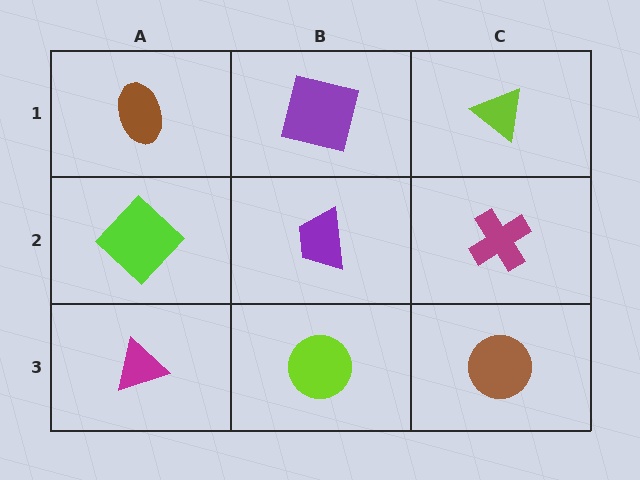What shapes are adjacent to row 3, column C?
A magenta cross (row 2, column C), a lime circle (row 3, column B).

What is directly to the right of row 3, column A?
A lime circle.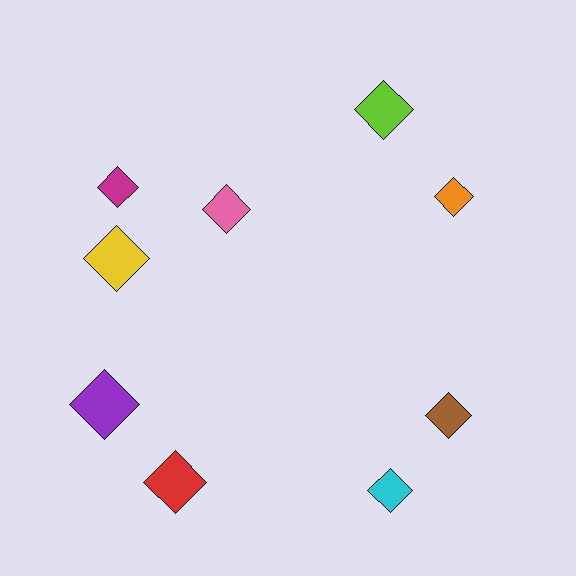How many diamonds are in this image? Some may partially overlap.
There are 9 diamonds.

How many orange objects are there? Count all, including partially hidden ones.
There is 1 orange object.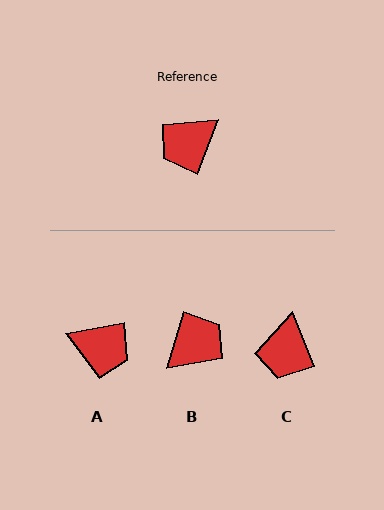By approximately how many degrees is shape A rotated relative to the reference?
Approximately 121 degrees counter-clockwise.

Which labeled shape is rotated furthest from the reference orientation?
B, about 176 degrees away.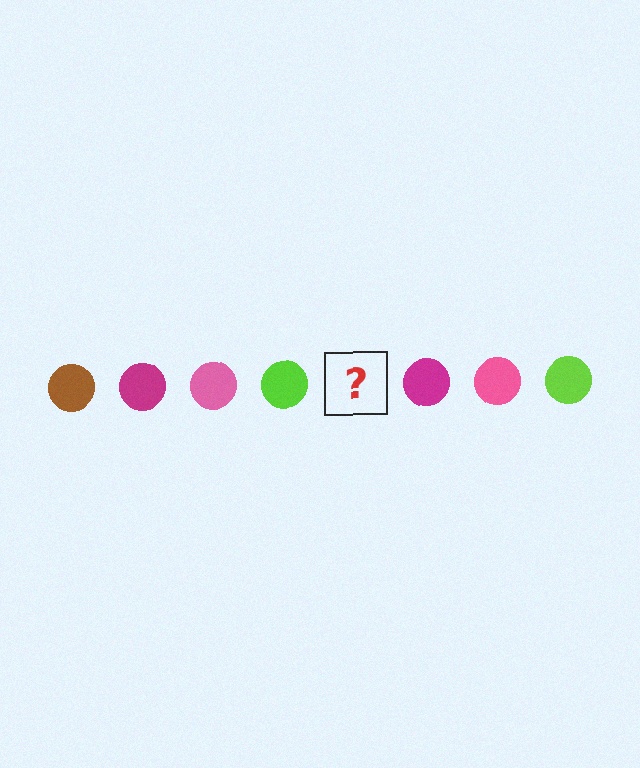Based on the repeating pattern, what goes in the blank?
The blank should be a brown circle.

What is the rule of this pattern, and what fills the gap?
The rule is that the pattern cycles through brown, magenta, pink, lime circles. The gap should be filled with a brown circle.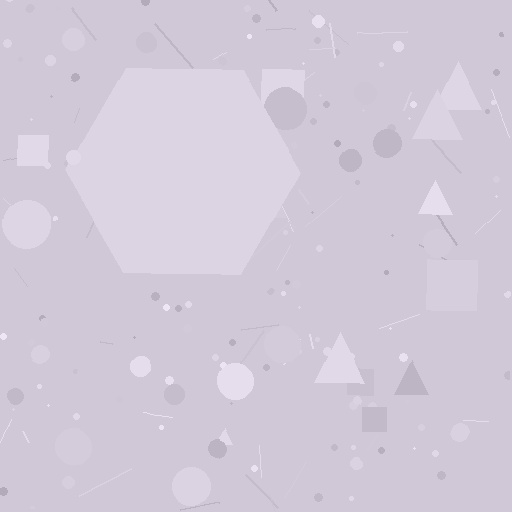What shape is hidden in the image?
A hexagon is hidden in the image.